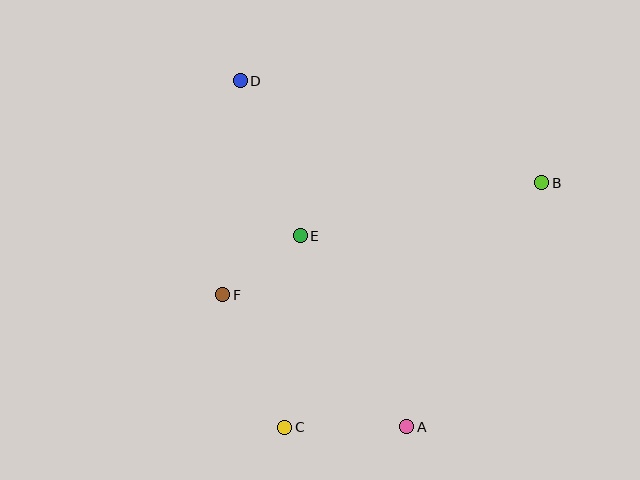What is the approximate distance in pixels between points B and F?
The distance between B and F is approximately 338 pixels.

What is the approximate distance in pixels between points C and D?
The distance between C and D is approximately 349 pixels.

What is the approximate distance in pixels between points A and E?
The distance between A and E is approximately 219 pixels.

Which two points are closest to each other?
Points E and F are closest to each other.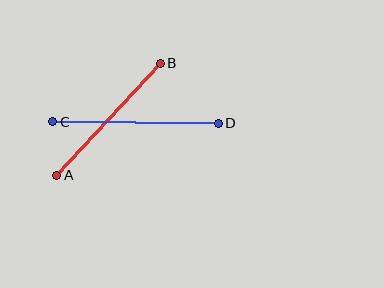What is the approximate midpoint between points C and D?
The midpoint is at approximately (135, 122) pixels.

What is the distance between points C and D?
The distance is approximately 166 pixels.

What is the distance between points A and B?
The distance is approximately 152 pixels.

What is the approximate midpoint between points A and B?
The midpoint is at approximately (109, 119) pixels.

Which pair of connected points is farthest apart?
Points C and D are farthest apart.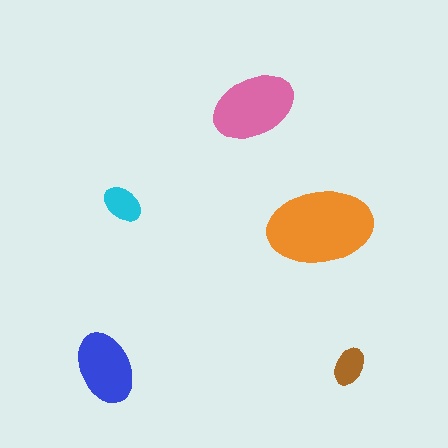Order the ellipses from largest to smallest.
the orange one, the pink one, the blue one, the cyan one, the brown one.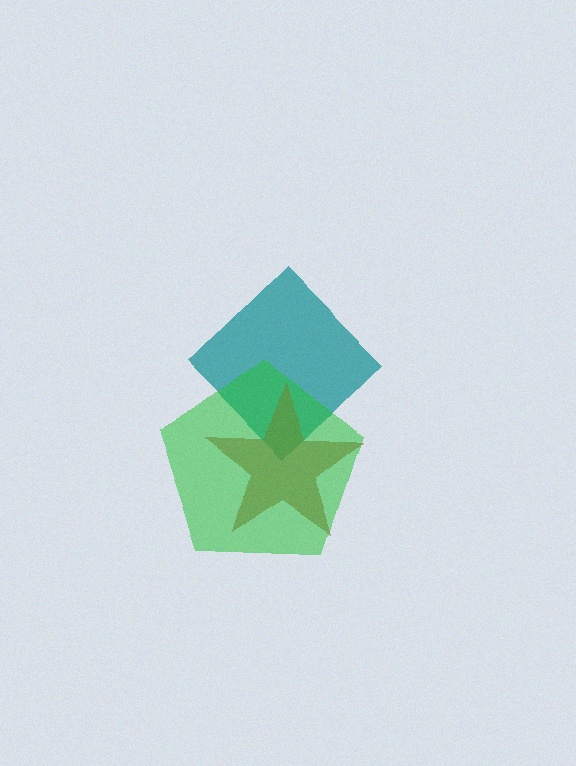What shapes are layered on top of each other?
The layered shapes are: a teal diamond, a brown star, a green pentagon.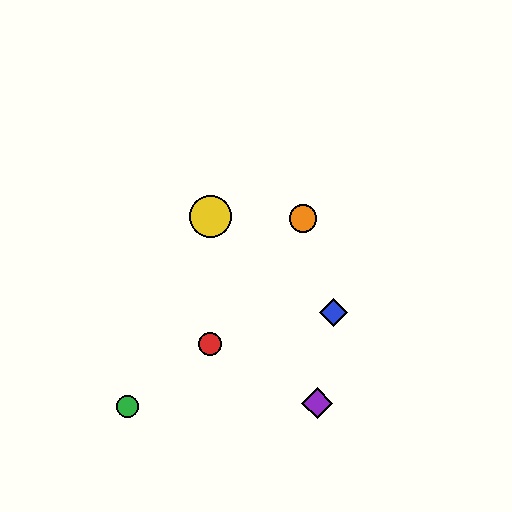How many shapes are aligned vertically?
2 shapes (the red circle, the yellow circle) are aligned vertically.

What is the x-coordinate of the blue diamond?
The blue diamond is at x≈334.